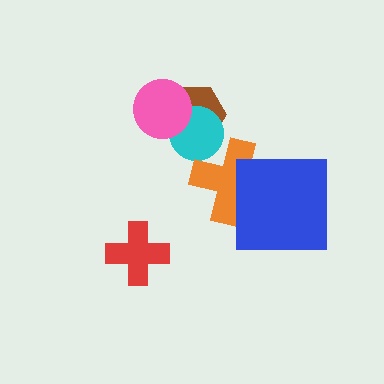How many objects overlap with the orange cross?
2 objects overlap with the orange cross.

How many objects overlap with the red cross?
0 objects overlap with the red cross.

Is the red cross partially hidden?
No, no other shape covers it.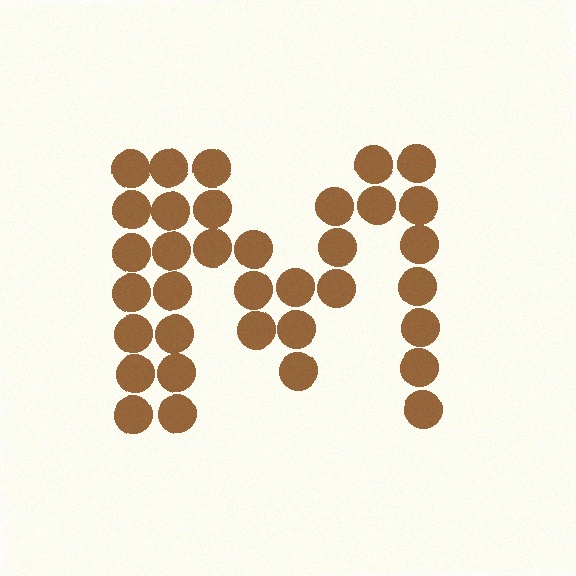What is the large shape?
The large shape is the letter M.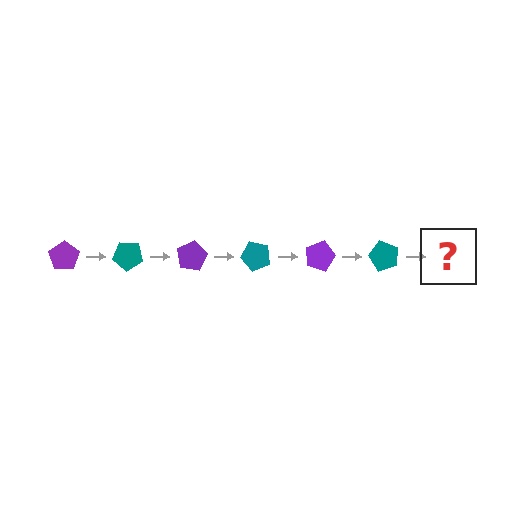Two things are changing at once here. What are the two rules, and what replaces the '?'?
The two rules are that it rotates 40 degrees each step and the color cycles through purple and teal. The '?' should be a purple pentagon, rotated 240 degrees from the start.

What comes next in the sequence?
The next element should be a purple pentagon, rotated 240 degrees from the start.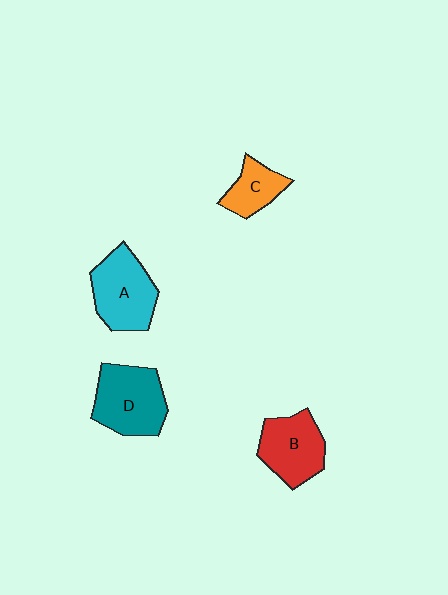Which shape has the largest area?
Shape D (teal).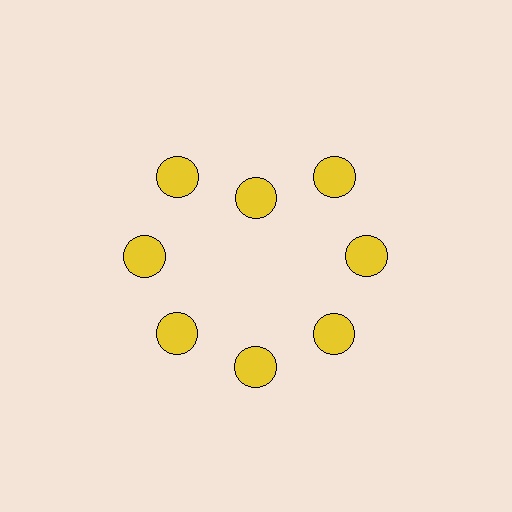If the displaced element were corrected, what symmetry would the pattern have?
It would have 8-fold rotational symmetry — the pattern would map onto itself every 45 degrees.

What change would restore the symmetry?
The symmetry would be restored by moving it outward, back onto the ring so that all 8 circles sit at equal angles and equal distance from the center.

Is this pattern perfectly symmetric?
No. The 8 yellow circles are arranged in a ring, but one element near the 12 o'clock position is pulled inward toward the center, breaking the 8-fold rotational symmetry.